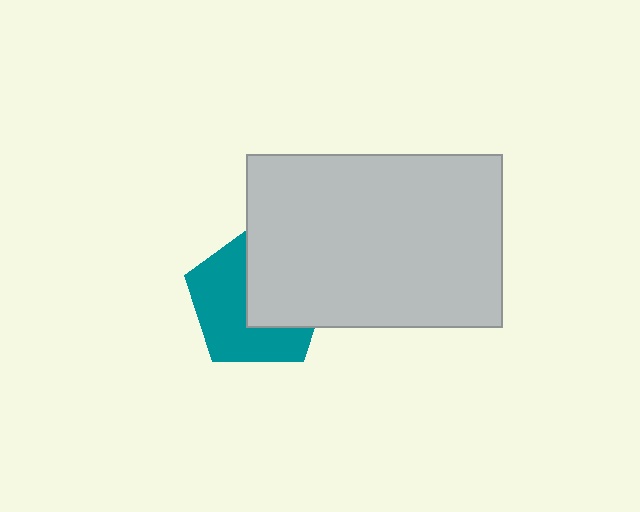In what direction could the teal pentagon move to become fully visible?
The teal pentagon could move left. That would shift it out from behind the light gray rectangle entirely.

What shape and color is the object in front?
The object in front is a light gray rectangle.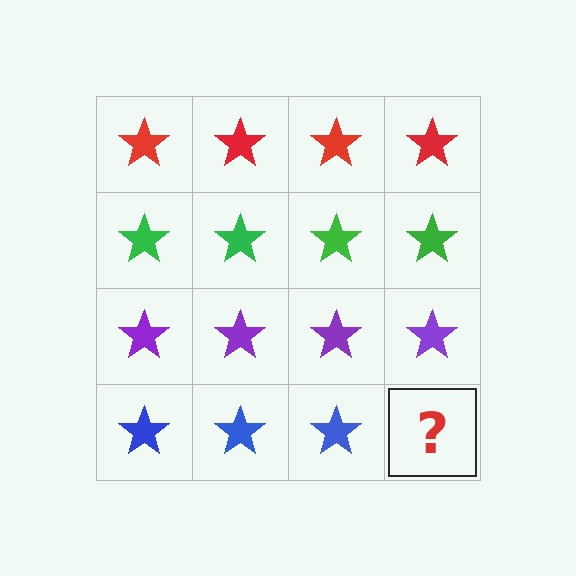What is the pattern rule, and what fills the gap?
The rule is that each row has a consistent color. The gap should be filled with a blue star.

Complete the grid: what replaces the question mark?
The question mark should be replaced with a blue star.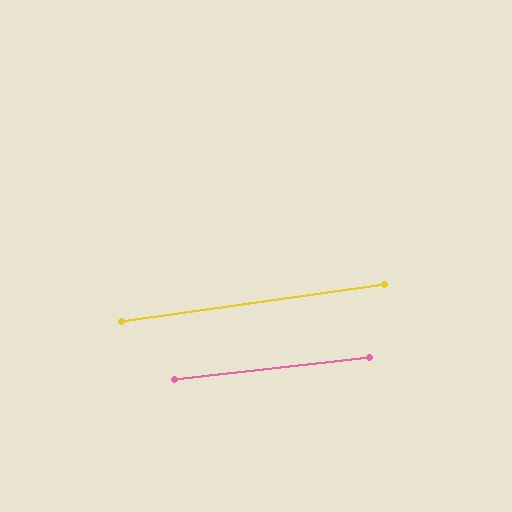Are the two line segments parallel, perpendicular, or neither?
Parallel — their directions differ by only 1.5°.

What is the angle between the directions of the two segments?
Approximately 2 degrees.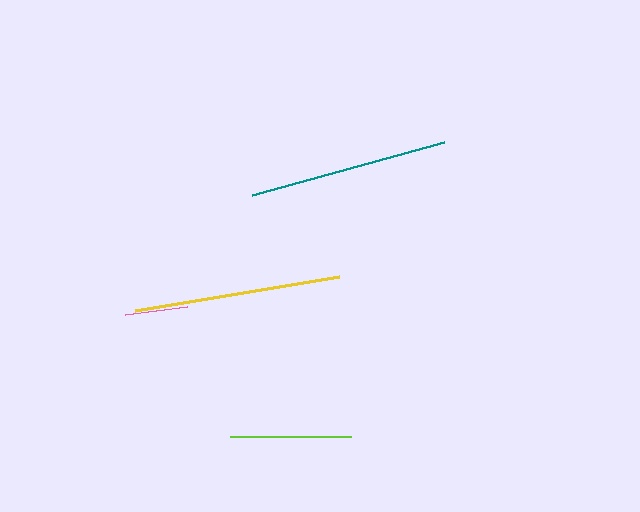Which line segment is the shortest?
The pink line is the shortest at approximately 62 pixels.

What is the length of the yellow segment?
The yellow segment is approximately 207 pixels long.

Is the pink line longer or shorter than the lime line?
The lime line is longer than the pink line.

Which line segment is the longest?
The yellow line is the longest at approximately 207 pixels.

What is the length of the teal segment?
The teal segment is approximately 199 pixels long.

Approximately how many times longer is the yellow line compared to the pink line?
The yellow line is approximately 3.3 times the length of the pink line.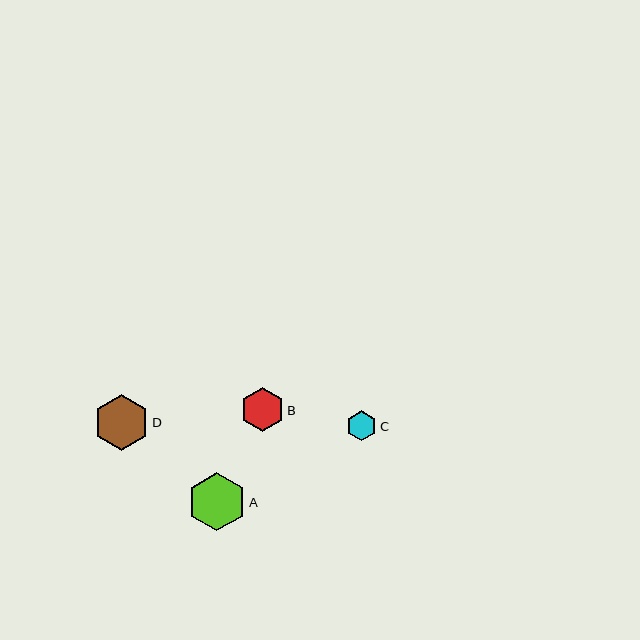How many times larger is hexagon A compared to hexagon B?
Hexagon A is approximately 1.3 times the size of hexagon B.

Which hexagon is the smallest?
Hexagon C is the smallest with a size of approximately 30 pixels.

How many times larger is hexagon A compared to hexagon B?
Hexagon A is approximately 1.3 times the size of hexagon B.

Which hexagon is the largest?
Hexagon A is the largest with a size of approximately 58 pixels.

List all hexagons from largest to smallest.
From largest to smallest: A, D, B, C.